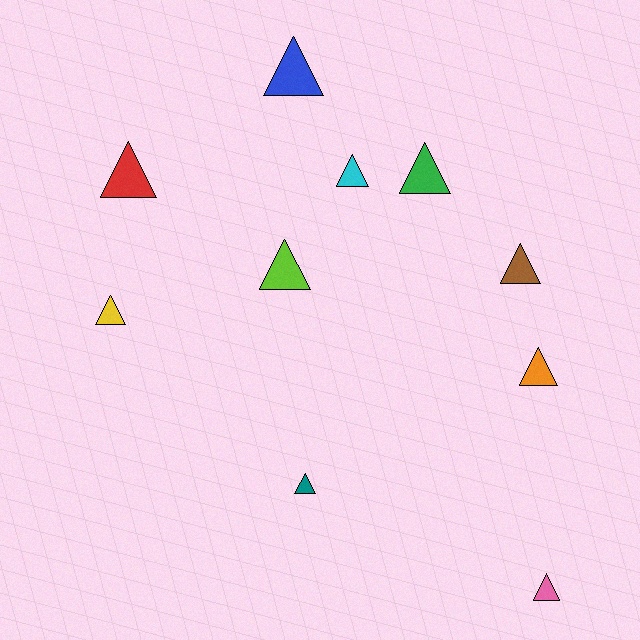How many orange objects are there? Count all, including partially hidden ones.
There is 1 orange object.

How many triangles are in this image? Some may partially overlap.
There are 10 triangles.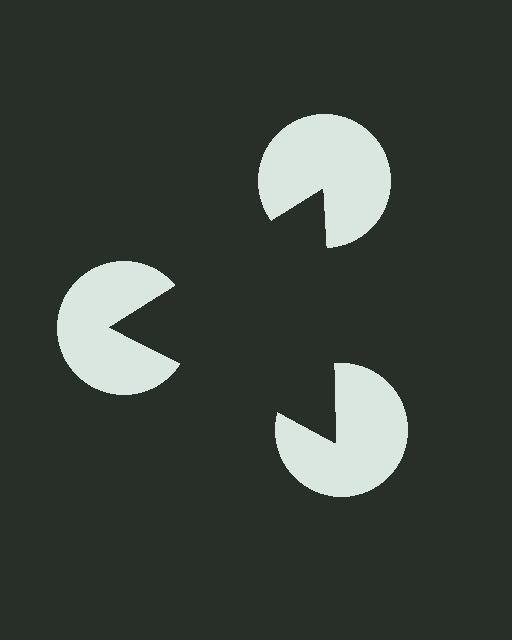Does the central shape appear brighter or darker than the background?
It typically appears slightly darker than the background, even though no actual brightness change is drawn.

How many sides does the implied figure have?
3 sides.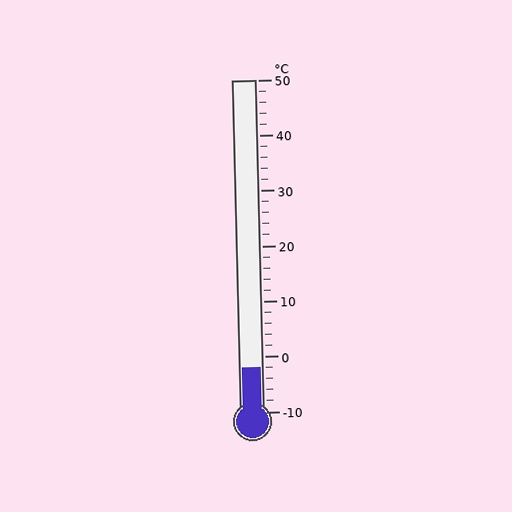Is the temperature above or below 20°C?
The temperature is below 20°C.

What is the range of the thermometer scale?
The thermometer scale ranges from -10°C to 50°C.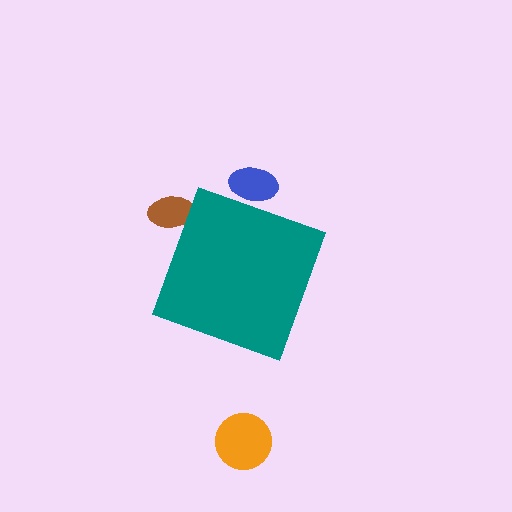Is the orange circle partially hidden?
No, the orange circle is fully visible.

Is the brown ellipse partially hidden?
Yes, the brown ellipse is partially hidden behind the teal diamond.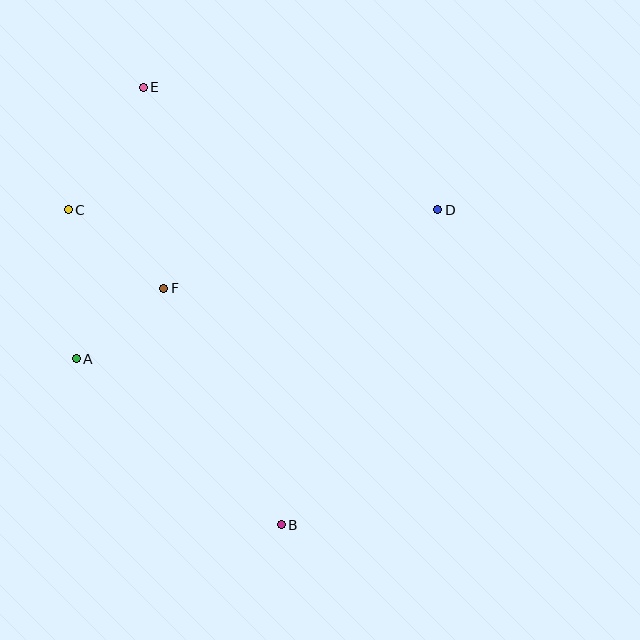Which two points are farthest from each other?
Points B and E are farthest from each other.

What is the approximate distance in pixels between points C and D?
The distance between C and D is approximately 369 pixels.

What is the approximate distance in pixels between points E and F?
The distance between E and F is approximately 202 pixels.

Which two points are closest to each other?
Points A and F are closest to each other.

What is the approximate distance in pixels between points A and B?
The distance between A and B is approximately 264 pixels.